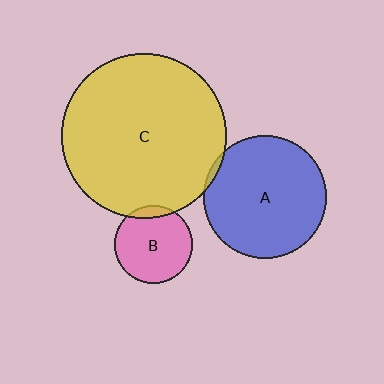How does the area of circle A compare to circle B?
Approximately 2.5 times.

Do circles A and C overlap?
Yes.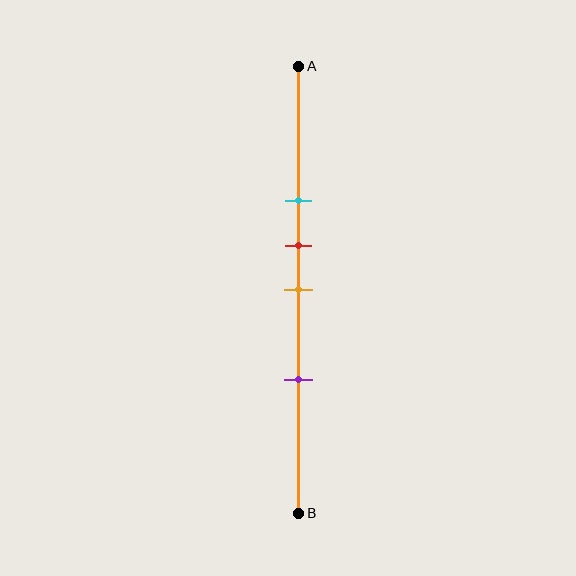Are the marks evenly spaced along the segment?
No, the marks are not evenly spaced.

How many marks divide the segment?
There are 4 marks dividing the segment.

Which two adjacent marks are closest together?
The red and orange marks are the closest adjacent pair.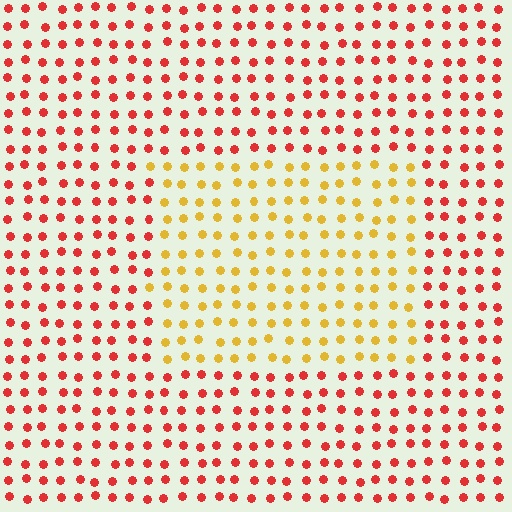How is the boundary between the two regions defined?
The boundary is defined purely by a slight shift in hue (about 47 degrees). Spacing, size, and orientation are identical on both sides.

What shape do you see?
I see a rectangle.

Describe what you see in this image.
The image is filled with small red elements in a uniform arrangement. A rectangle-shaped region is visible where the elements are tinted to a slightly different hue, forming a subtle color boundary.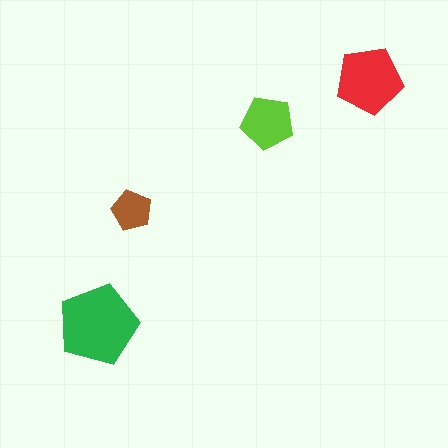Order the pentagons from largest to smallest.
the green one, the red one, the lime one, the brown one.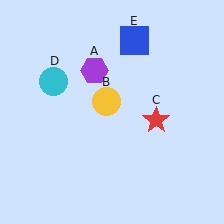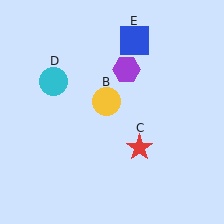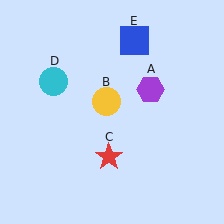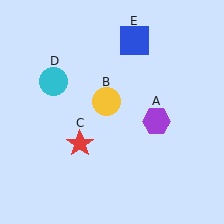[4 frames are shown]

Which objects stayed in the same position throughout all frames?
Yellow circle (object B) and cyan circle (object D) and blue square (object E) remained stationary.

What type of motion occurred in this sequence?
The purple hexagon (object A), red star (object C) rotated clockwise around the center of the scene.